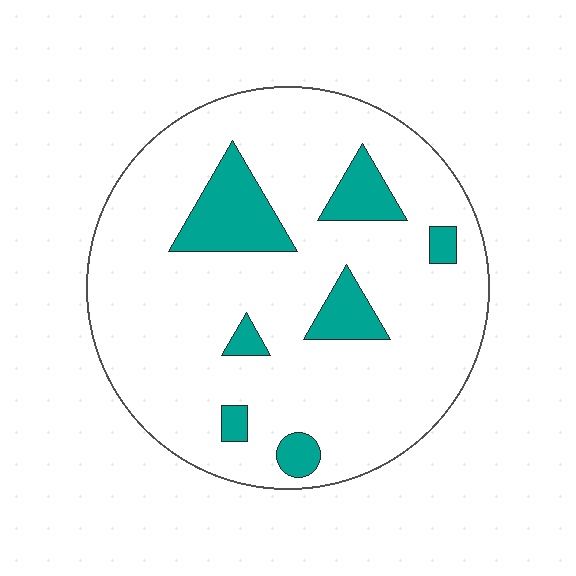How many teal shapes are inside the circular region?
7.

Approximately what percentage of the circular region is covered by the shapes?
Approximately 15%.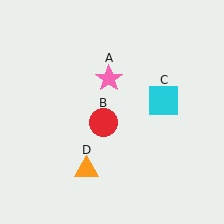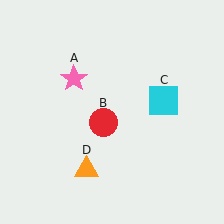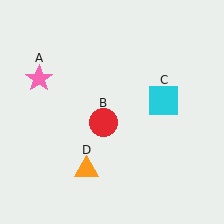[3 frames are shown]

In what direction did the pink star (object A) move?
The pink star (object A) moved left.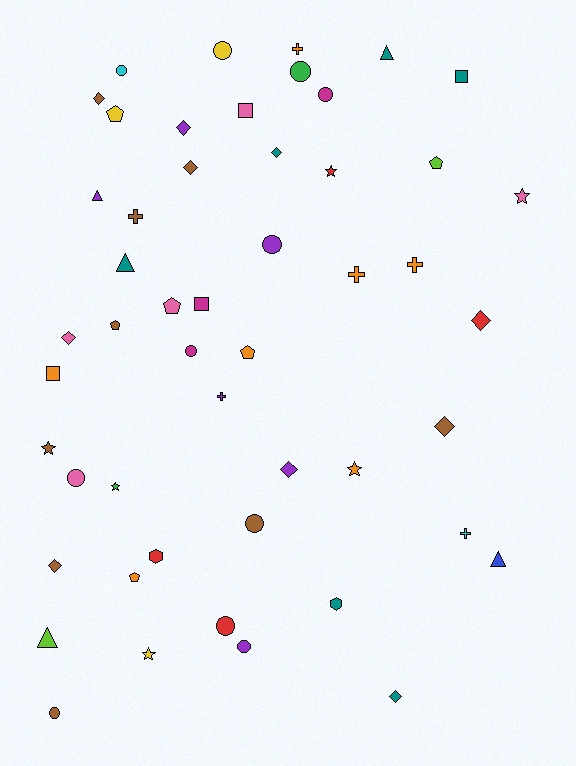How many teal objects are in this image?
There are 6 teal objects.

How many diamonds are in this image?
There are 10 diamonds.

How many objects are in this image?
There are 50 objects.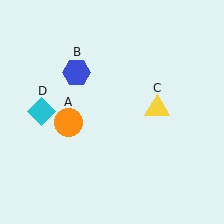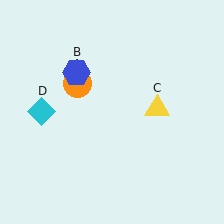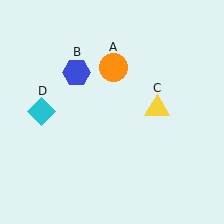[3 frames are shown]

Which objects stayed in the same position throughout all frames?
Blue hexagon (object B) and yellow triangle (object C) and cyan diamond (object D) remained stationary.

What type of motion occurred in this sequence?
The orange circle (object A) rotated clockwise around the center of the scene.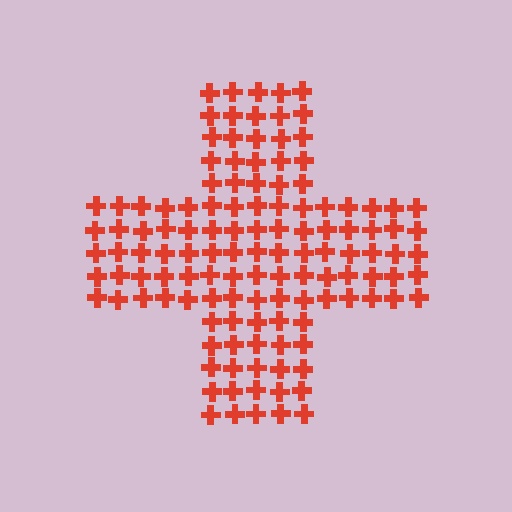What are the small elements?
The small elements are crosses.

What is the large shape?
The large shape is a cross.